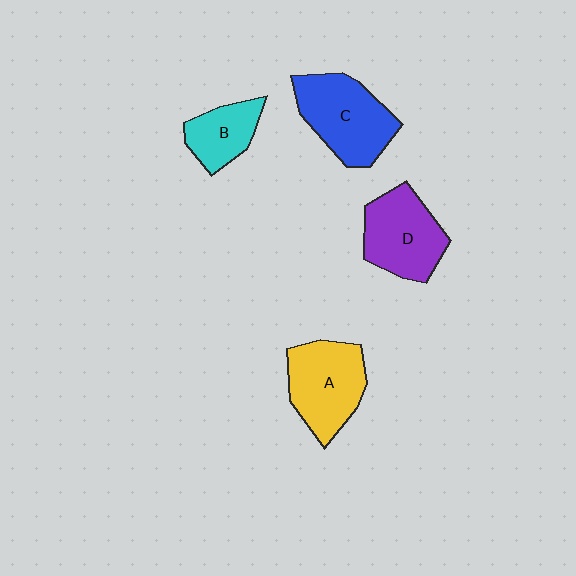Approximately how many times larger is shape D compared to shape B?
Approximately 1.6 times.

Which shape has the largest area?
Shape C (blue).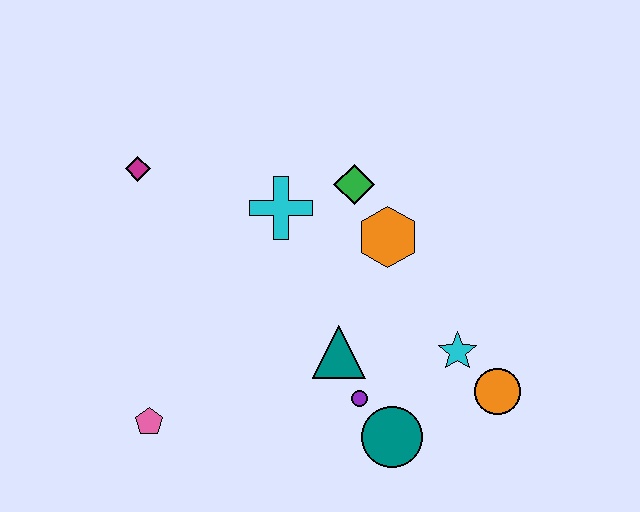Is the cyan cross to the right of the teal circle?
No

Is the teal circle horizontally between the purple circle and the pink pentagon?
No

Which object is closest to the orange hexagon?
The green diamond is closest to the orange hexagon.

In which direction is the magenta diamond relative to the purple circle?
The magenta diamond is above the purple circle.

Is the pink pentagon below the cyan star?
Yes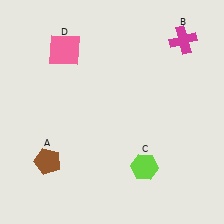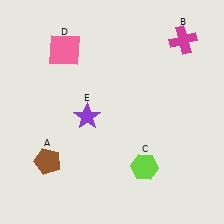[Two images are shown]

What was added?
A purple star (E) was added in Image 2.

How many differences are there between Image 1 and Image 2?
There is 1 difference between the two images.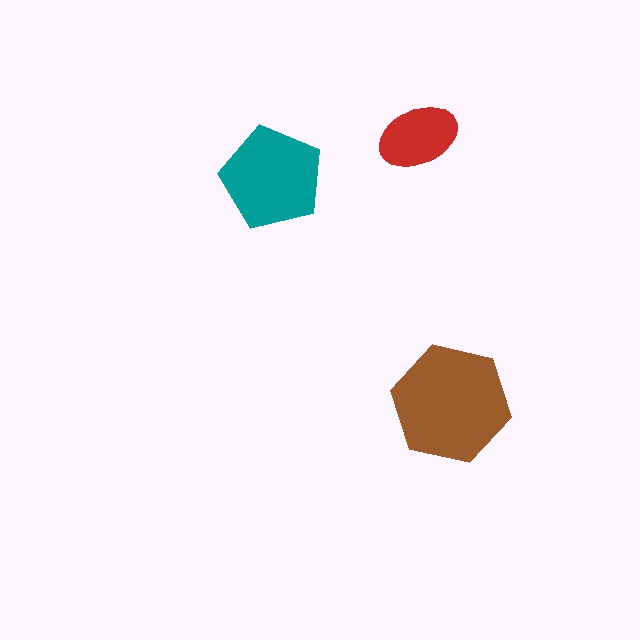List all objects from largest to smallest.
The brown hexagon, the teal pentagon, the red ellipse.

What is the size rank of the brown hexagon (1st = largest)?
1st.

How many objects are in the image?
There are 3 objects in the image.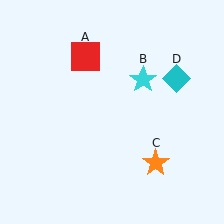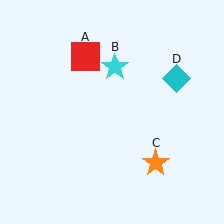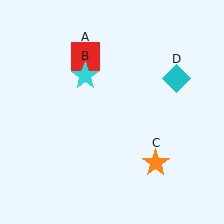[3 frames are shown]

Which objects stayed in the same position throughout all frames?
Red square (object A) and orange star (object C) and cyan diamond (object D) remained stationary.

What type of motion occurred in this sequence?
The cyan star (object B) rotated counterclockwise around the center of the scene.